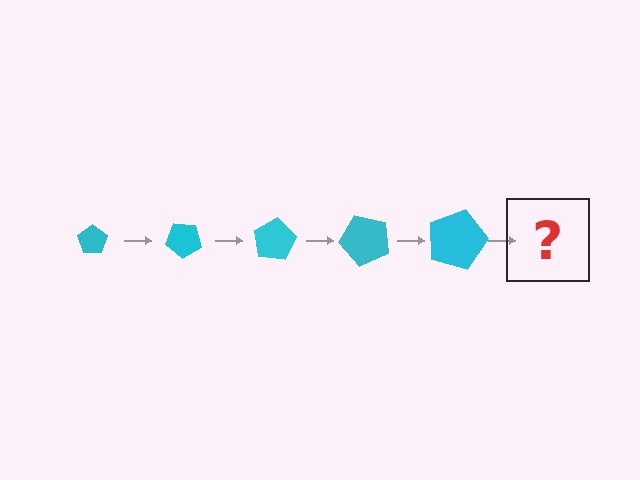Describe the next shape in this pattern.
It should be a pentagon, larger than the previous one and rotated 200 degrees from the start.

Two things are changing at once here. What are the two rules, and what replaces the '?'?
The two rules are that the pentagon grows larger each step and it rotates 40 degrees each step. The '?' should be a pentagon, larger than the previous one and rotated 200 degrees from the start.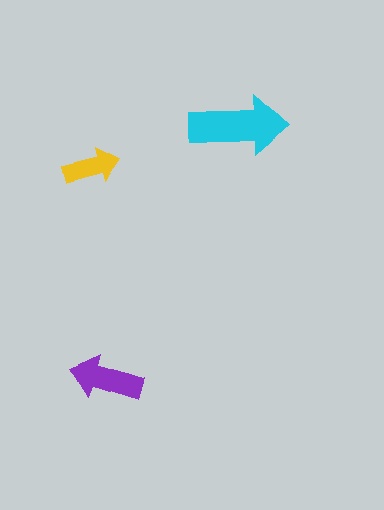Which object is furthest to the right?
The cyan arrow is rightmost.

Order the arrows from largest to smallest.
the cyan one, the purple one, the yellow one.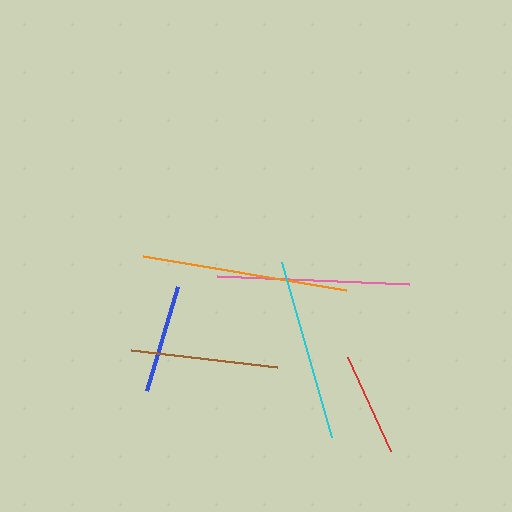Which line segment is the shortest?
The red line is the shortest at approximately 103 pixels.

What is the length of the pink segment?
The pink segment is approximately 192 pixels long.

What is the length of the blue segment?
The blue segment is approximately 109 pixels long.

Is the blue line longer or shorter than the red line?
The blue line is longer than the red line.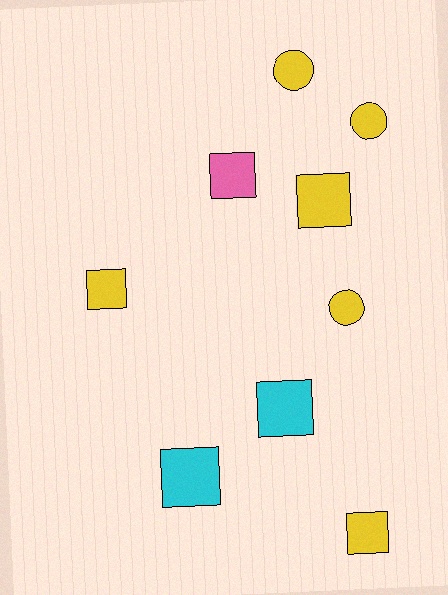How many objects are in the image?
There are 9 objects.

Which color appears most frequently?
Yellow, with 6 objects.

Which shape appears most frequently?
Square, with 6 objects.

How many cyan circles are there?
There are no cyan circles.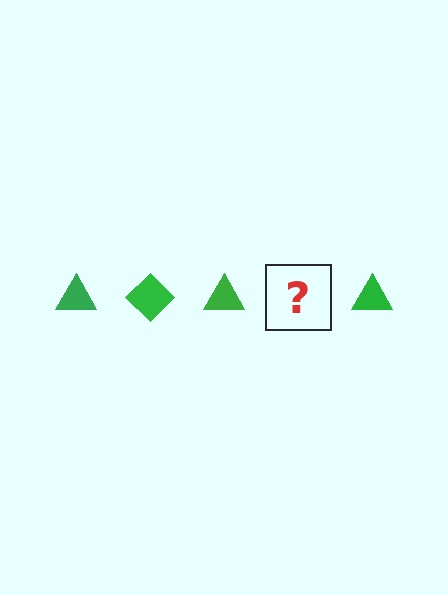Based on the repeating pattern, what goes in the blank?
The blank should be a green diamond.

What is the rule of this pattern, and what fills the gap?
The rule is that the pattern cycles through triangle, diamond shapes in green. The gap should be filled with a green diamond.